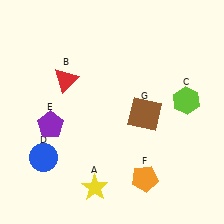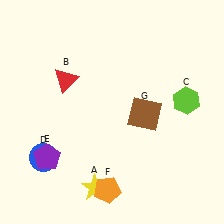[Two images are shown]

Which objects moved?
The objects that moved are: the purple pentagon (E), the orange pentagon (F).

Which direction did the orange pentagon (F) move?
The orange pentagon (F) moved left.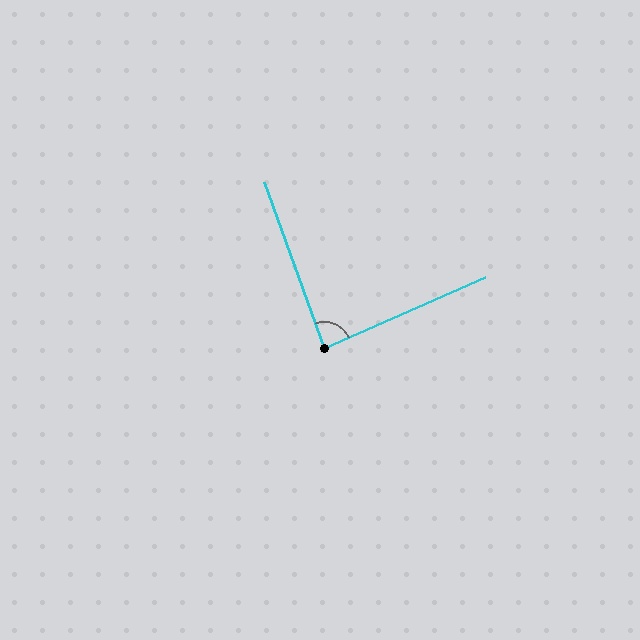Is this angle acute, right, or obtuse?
It is approximately a right angle.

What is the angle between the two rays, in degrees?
Approximately 86 degrees.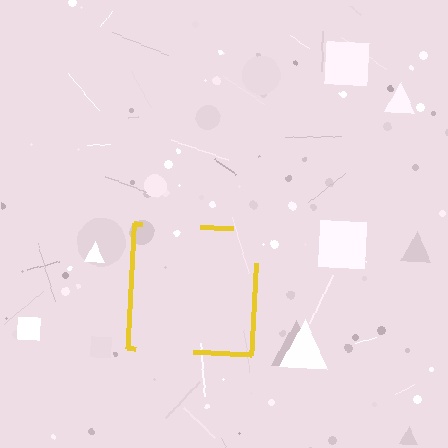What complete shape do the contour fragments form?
The contour fragments form a square.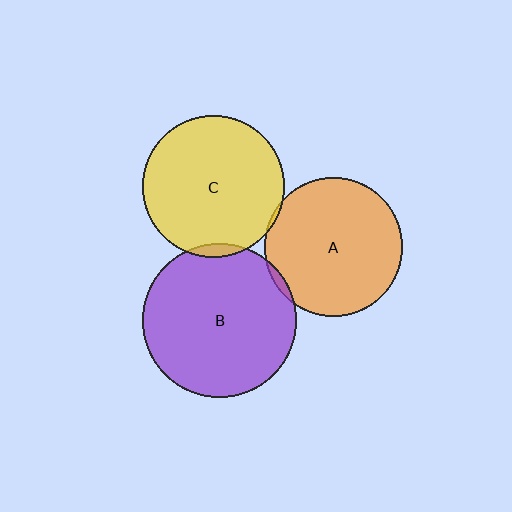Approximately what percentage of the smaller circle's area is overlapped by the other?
Approximately 5%.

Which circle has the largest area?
Circle B (purple).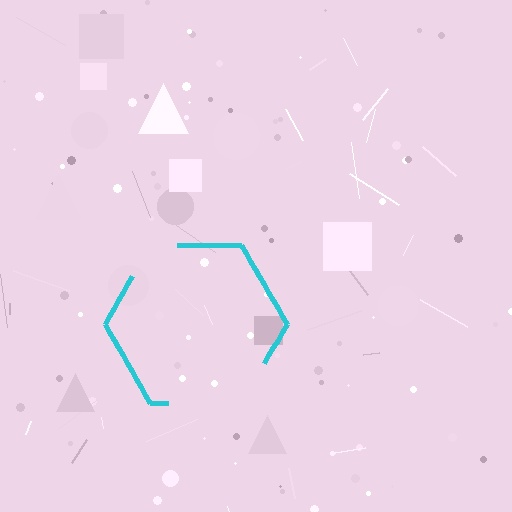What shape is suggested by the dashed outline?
The dashed outline suggests a hexagon.